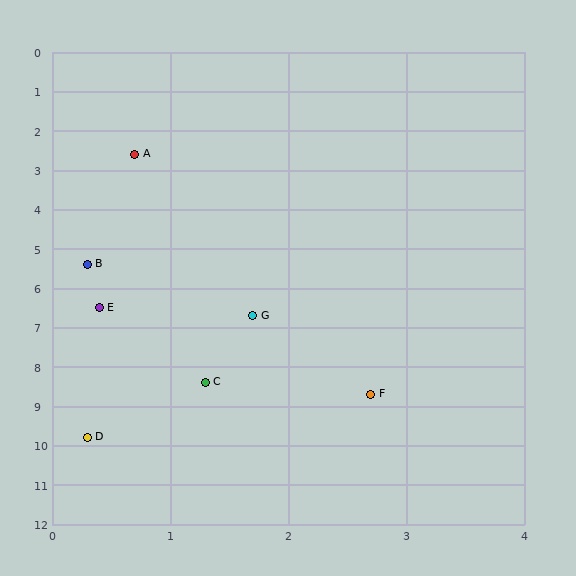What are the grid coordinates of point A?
Point A is at approximately (0.7, 2.6).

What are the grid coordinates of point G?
Point G is at approximately (1.7, 6.7).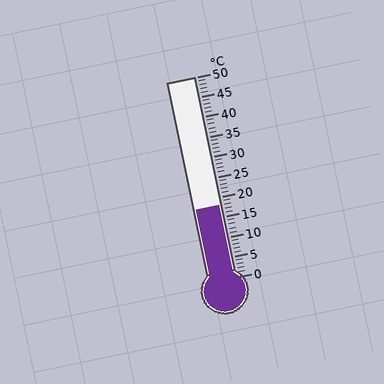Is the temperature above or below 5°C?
The temperature is above 5°C.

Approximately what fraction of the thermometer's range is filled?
The thermometer is filled to approximately 35% of its range.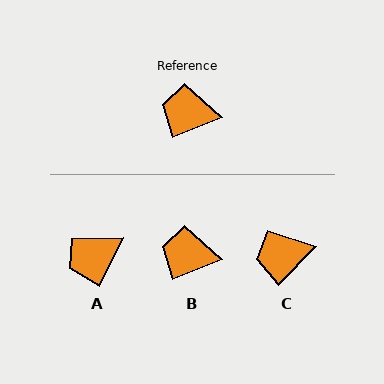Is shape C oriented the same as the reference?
No, it is off by about 24 degrees.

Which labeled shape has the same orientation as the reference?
B.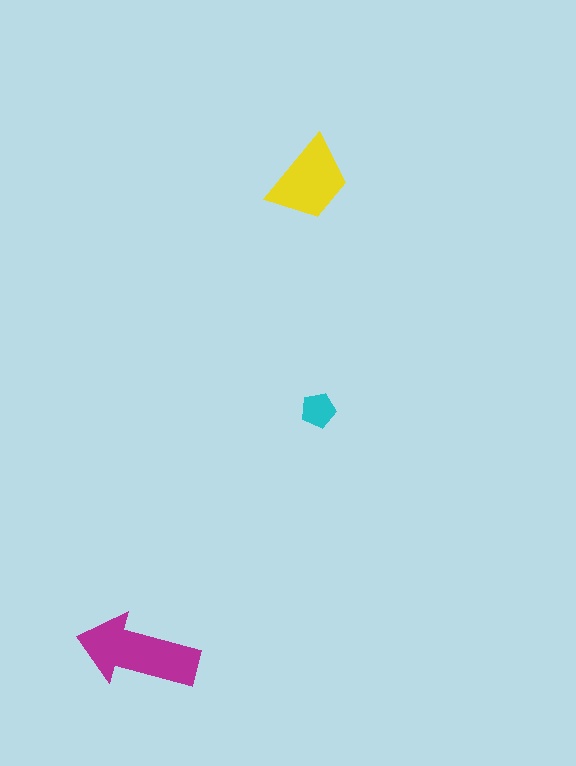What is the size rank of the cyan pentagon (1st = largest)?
3rd.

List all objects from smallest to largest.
The cyan pentagon, the yellow trapezoid, the magenta arrow.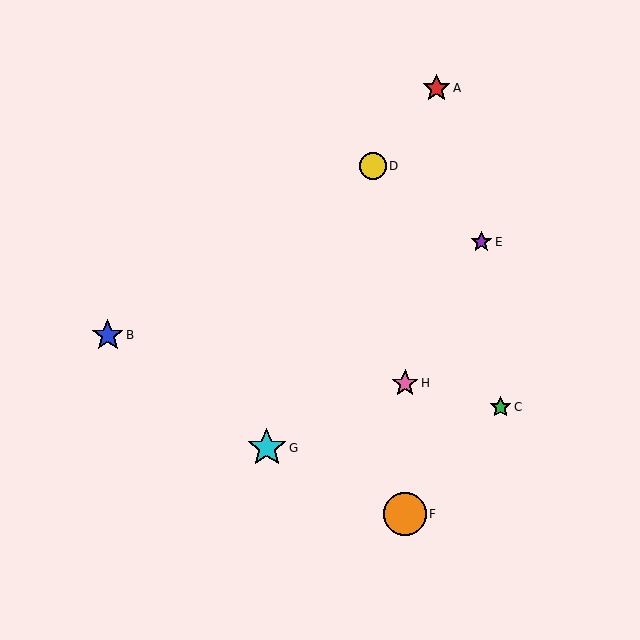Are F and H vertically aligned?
Yes, both are at x≈405.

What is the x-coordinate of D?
Object D is at x≈373.